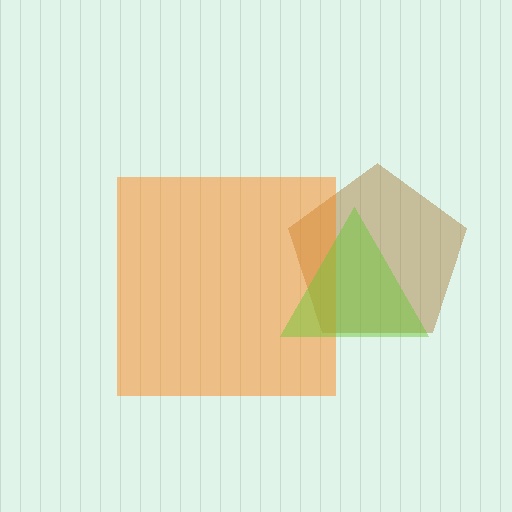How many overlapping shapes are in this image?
There are 3 overlapping shapes in the image.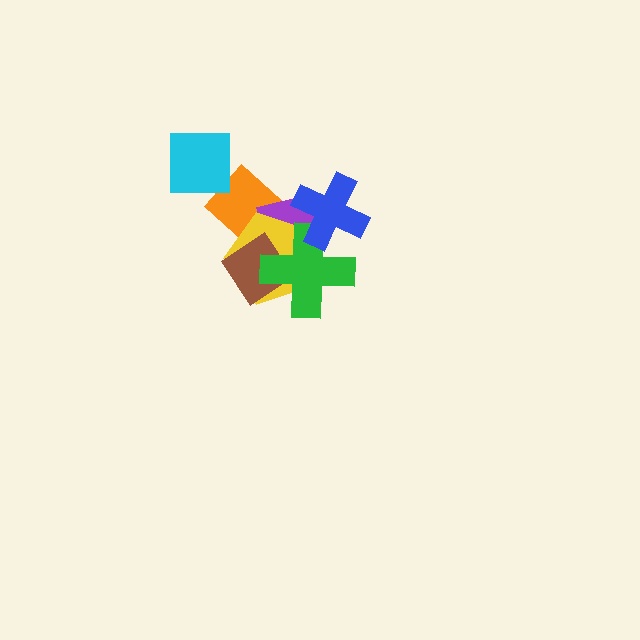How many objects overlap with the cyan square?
0 objects overlap with the cyan square.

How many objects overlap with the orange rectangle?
5 objects overlap with the orange rectangle.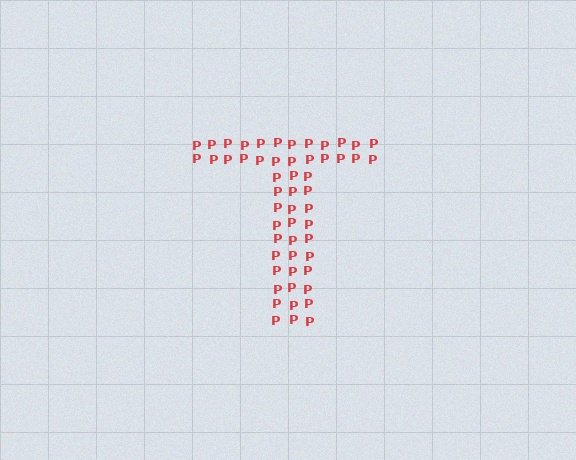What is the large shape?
The large shape is the letter T.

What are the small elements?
The small elements are letter P's.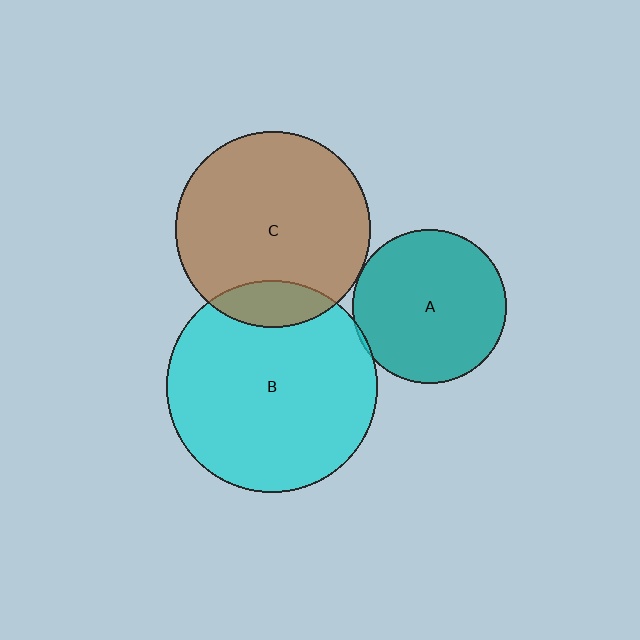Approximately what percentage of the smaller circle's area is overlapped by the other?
Approximately 5%.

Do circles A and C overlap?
Yes.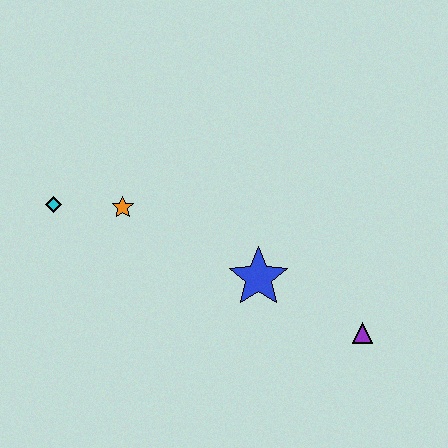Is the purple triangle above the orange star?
No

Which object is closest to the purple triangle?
The blue star is closest to the purple triangle.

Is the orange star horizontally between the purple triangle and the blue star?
No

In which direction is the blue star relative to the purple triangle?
The blue star is to the left of the purple triangle.